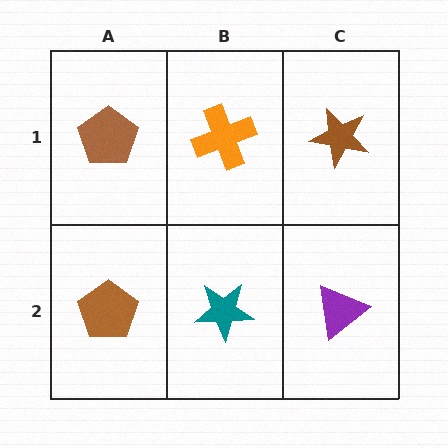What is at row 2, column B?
A teal star.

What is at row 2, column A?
A brown pentagon.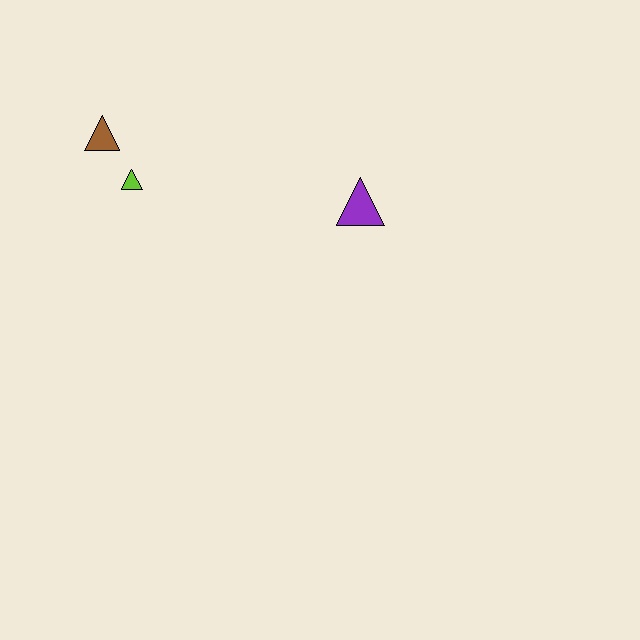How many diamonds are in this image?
There are no diamonds.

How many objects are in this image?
There are 3 objects.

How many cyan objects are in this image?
There are no cyan objects.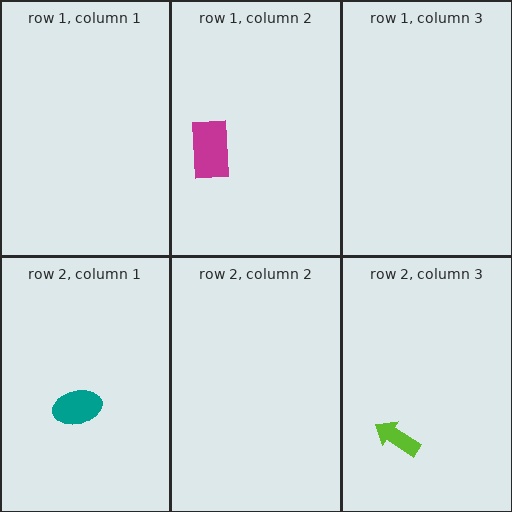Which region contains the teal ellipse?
The row 2, column 1 region.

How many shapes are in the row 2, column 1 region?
1.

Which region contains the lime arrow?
The row 2, column 3 region.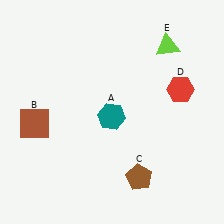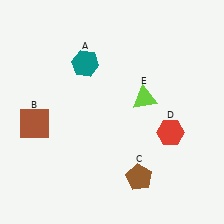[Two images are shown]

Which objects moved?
The objects that moved are: the teal hexagon (A), the red hexagon (D), the lime triangle (E).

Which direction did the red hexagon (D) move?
The red hexagon (D) moved down.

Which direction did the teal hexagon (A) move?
The teal hexagon (A) moved up.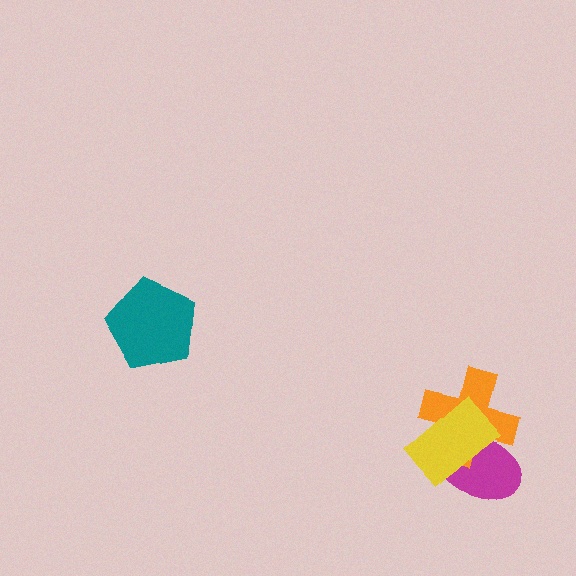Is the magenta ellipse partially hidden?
Yes, it is partially covered by another shape.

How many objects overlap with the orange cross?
2 objects overlap with the orange cross.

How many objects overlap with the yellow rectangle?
2 objects overlap with the yellow rectangle.